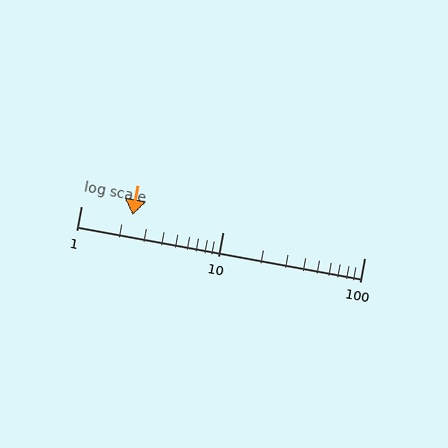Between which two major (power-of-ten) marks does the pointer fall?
The pointer is between 1 and 10.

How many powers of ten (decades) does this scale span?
The scale spans 2 decades, from 1 to 100.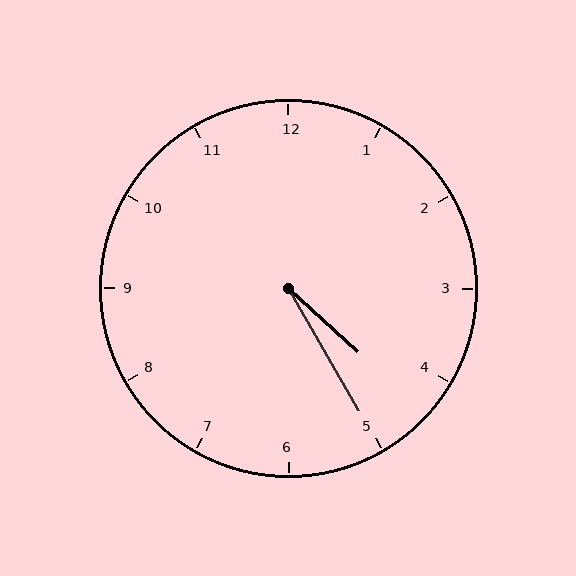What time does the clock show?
4:25.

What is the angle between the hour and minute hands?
Approximately 18 degrees.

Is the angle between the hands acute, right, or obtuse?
It is acute.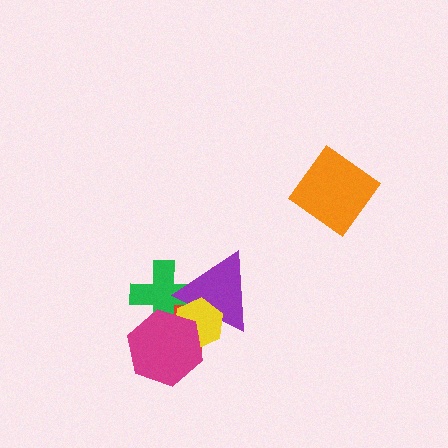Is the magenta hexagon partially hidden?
No, no other shape covers it.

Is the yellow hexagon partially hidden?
Yes, it is partially covered by another shape.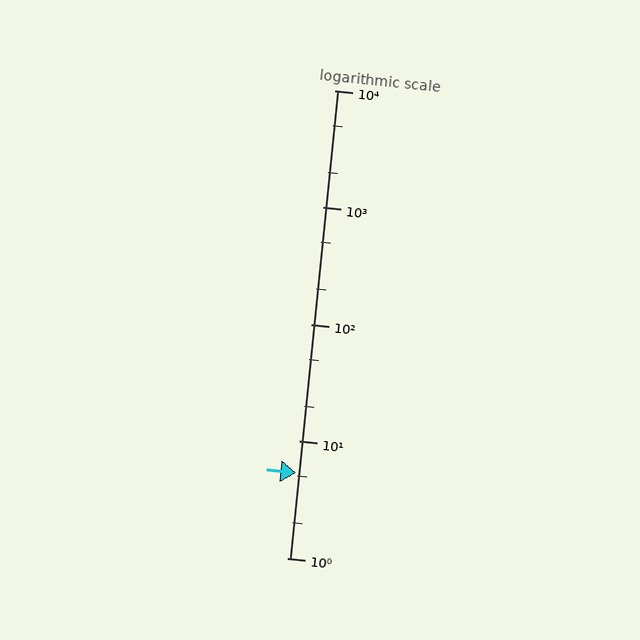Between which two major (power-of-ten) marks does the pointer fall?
The pointer is between 1 and 10.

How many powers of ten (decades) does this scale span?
The scale spans 4 decades, from 1 to 10000.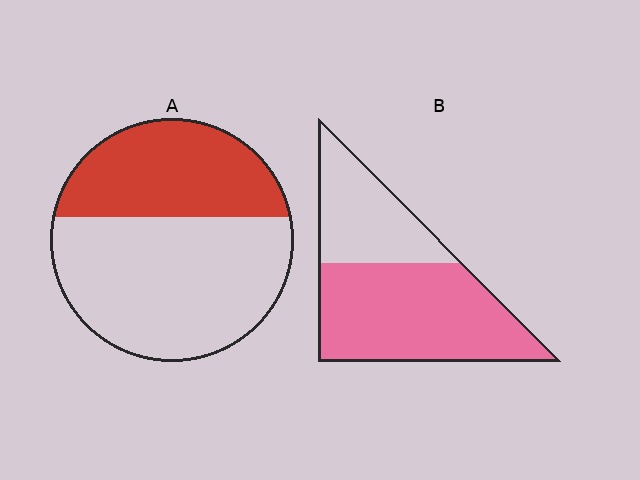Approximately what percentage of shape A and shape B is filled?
A is approximately 40% and B is approximately 65%.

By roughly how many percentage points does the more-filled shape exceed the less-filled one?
By roughly 25 percentage points (B over A).